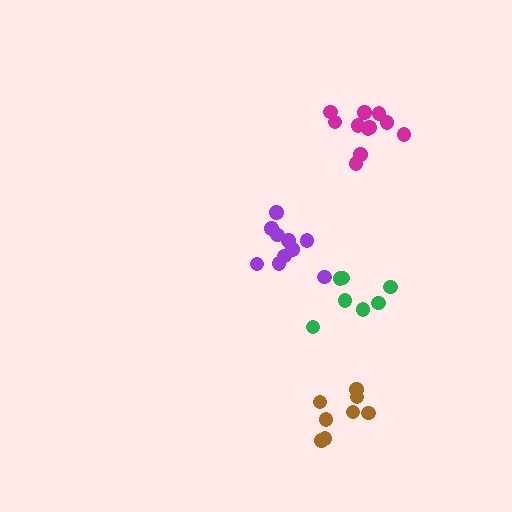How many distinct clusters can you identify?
There are 4 distinct clusters.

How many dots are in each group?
Group 1: 11 dots, Group 2: 7 dots, Group 3: 8 dots, Group 4: 10 dots (36 total).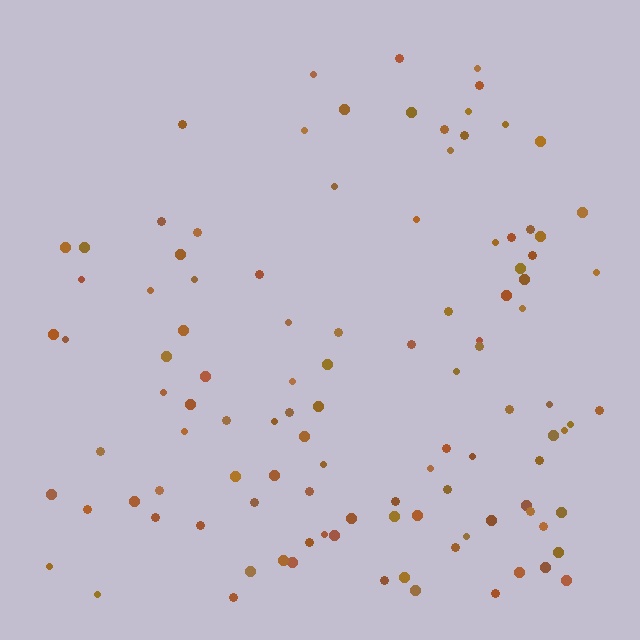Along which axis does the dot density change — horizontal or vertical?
Vertical.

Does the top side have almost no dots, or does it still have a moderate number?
Still a moderate number, just noticeably fewer than the bottom.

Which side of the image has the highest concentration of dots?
The bottom.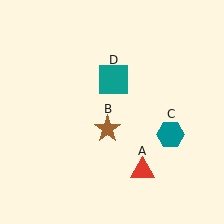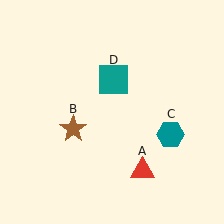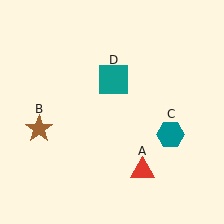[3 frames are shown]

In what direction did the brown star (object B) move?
The brown star (object B) moved left.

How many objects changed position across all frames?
1 object changed position: brown star (object B).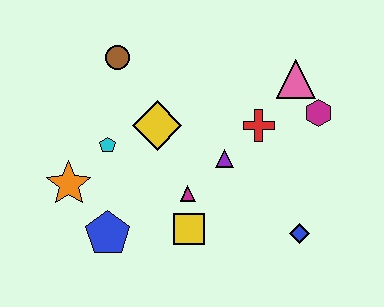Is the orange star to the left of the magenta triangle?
Yes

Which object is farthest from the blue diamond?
The brown circle is farthest from the blue diamond.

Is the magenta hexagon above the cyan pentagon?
Yes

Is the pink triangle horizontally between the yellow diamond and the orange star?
No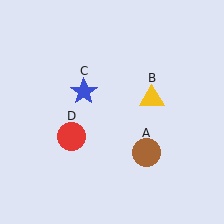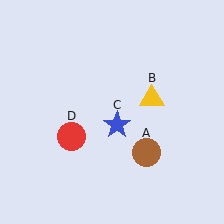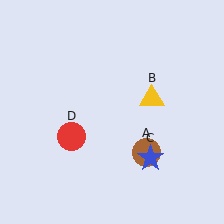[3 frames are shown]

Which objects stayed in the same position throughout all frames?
Brown circle (object A) and yellow triangle (object B) and red circle (object D) remained stationary.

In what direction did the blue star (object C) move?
The blue star (object C) moved down and to the right.